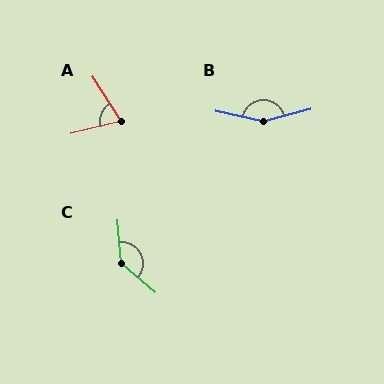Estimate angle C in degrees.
Approximately 135 degrees.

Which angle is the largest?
B, at approximately 153 degrees.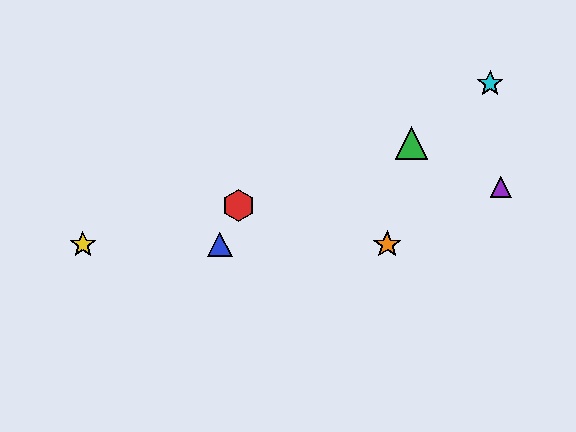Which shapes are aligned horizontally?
The blue triangle, the yellow star, the orange star are aligned horizontally.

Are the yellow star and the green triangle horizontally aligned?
No, the yellow star is at y≈245 and the green triangle is at y≈143.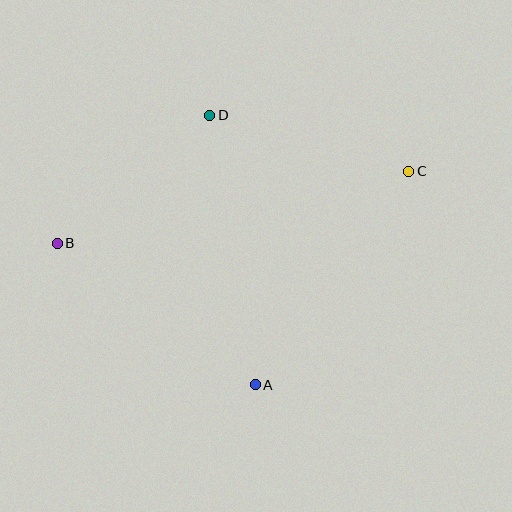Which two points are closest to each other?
Points B and D are closest to each other.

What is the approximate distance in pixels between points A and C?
The distance between A and C is approximately 263 pixels.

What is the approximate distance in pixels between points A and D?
The distance between A and D is approximately 273 pixels.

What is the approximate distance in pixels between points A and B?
The distance between A and B is approximately 243 pixels.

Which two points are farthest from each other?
Points B and C are farthest from each other.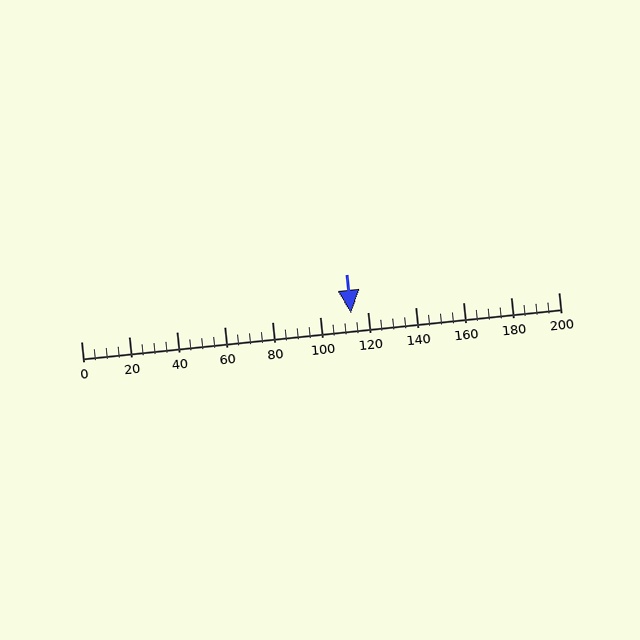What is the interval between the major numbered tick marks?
The major tick marks are spaced 20 units apart.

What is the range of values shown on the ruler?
The ruler shows values from 0 to 200.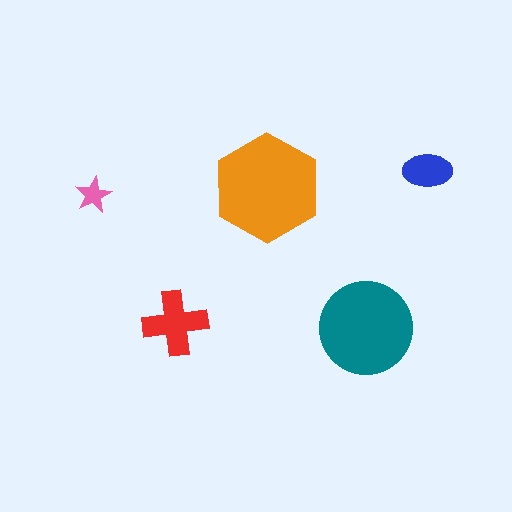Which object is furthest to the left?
The pink star is leftmost.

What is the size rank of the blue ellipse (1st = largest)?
4th.